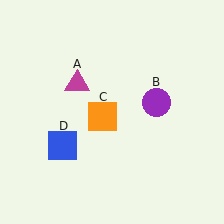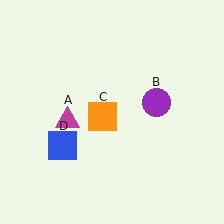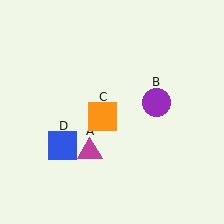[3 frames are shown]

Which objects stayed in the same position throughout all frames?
Purple circle (object B) and orange square (object C) and blue square (object D) remained stationary.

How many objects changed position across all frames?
1 object changed position: magenta triangle (object A).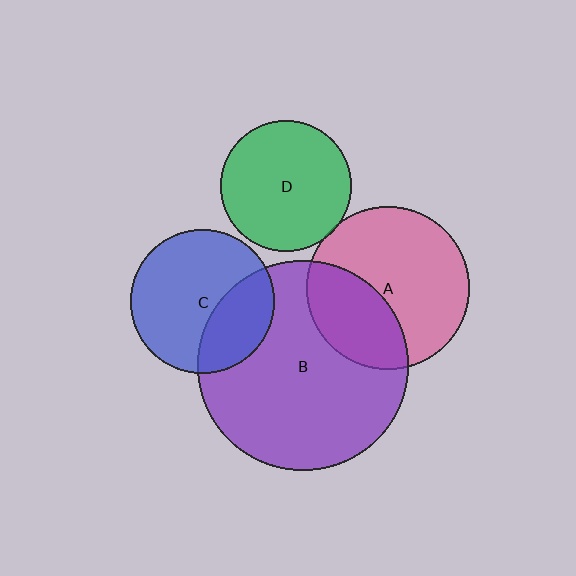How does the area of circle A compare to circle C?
Approximately 1.3 times.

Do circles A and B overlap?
Yes.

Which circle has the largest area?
Circle B (purple).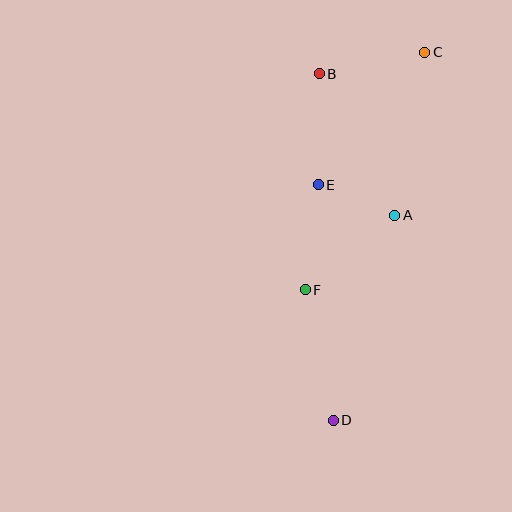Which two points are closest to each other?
Points A and E are closest to each other.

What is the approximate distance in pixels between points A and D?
The distance between A and D is approximately 214 pixels.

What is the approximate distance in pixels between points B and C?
The distance between B and C is approximately 107 pixels.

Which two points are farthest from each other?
Points C and D are farthest from each other.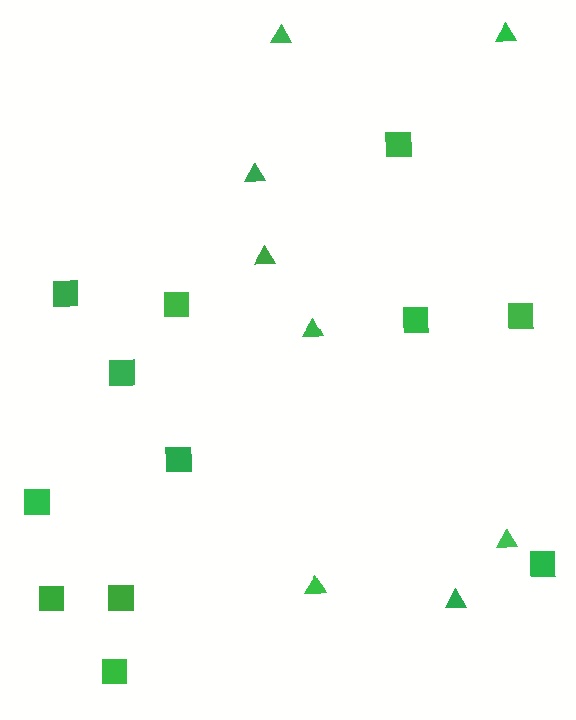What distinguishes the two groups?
There are 2 groups: one group of squares (12) and one group of triangles (8).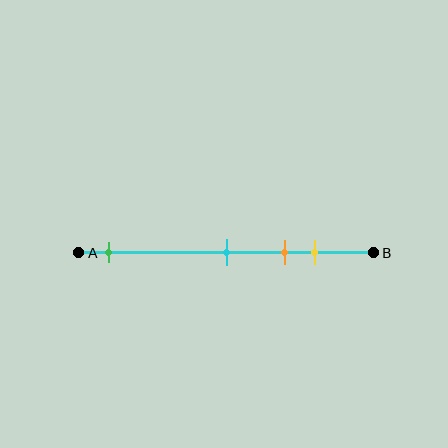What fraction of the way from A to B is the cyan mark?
The cyan mark is approximately 50% (0.5) of the way from A to B.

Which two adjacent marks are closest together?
The orange and yellow marks are the closest adjacent pair.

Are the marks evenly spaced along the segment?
No, the marks are not evenly spaced.